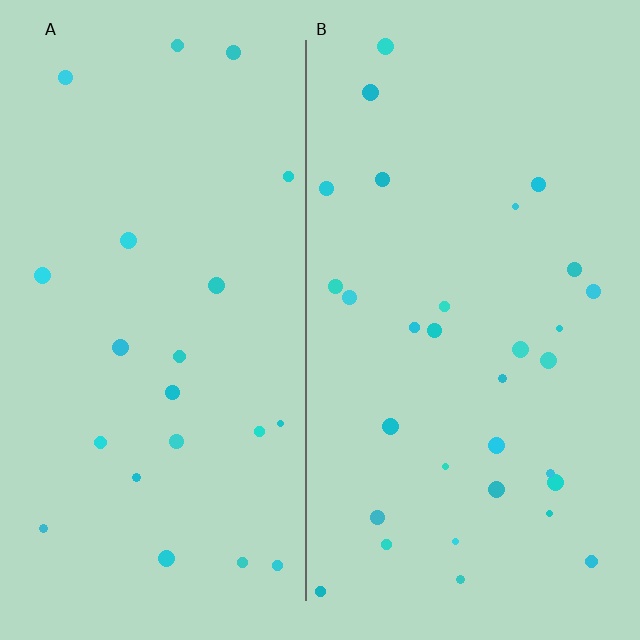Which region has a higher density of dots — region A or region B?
B (the right).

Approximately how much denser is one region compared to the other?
Approximately 1.4× — region B over region A.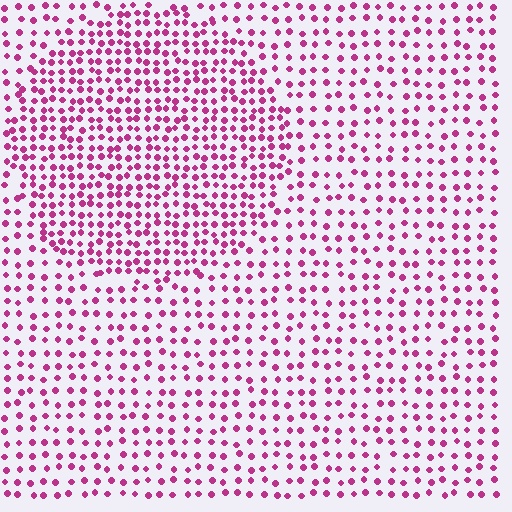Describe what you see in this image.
The image contains small magenta elements arranged at two different densities. A circle-shaped region is visible where the elements are more densely packed than the surrounding area.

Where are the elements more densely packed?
The elements are more densely packed inside the circle boundary.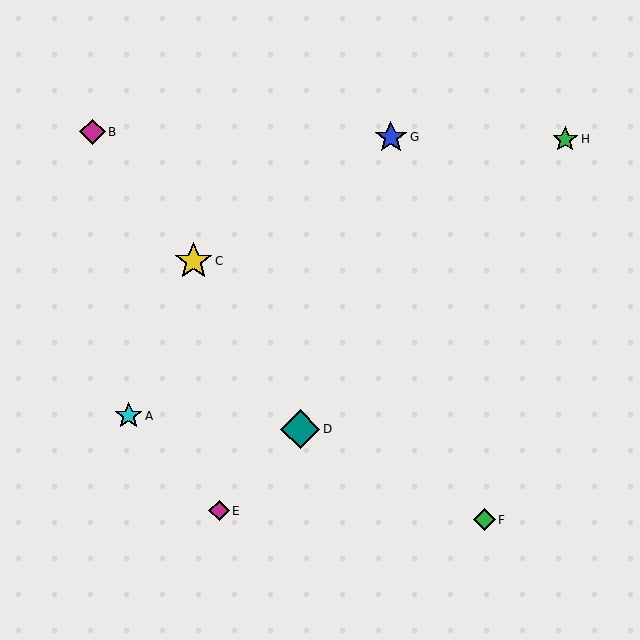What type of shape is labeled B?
Shape B is a magenta diamond.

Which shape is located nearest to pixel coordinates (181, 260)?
The yellow star (labeled C) at (193, 261) is nearest to that location.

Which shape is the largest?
The teal diamond (labeled D) is the largest.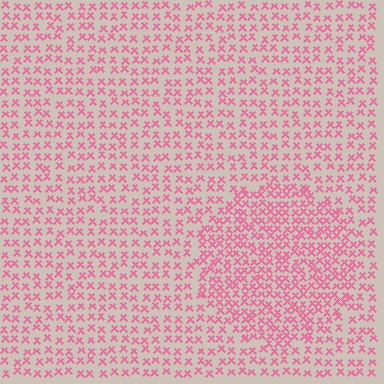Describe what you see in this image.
The image contains small pink elements arranged at two different densities. A circle-shaped region is visible where the elements are more densely packed than the surrounding area.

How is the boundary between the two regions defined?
The boundary is defined by a change in element density (approximately 1.7x ratio). All elements are the same color, size, and shape.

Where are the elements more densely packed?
The elements are more densely packed inside the circle boundary.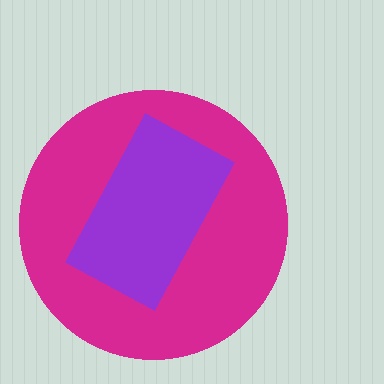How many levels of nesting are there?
2.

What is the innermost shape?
The purple rectangle.